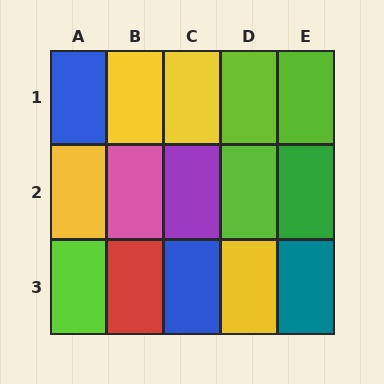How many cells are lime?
4 cells are lime.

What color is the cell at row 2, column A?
Yellow.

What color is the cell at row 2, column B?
Pink.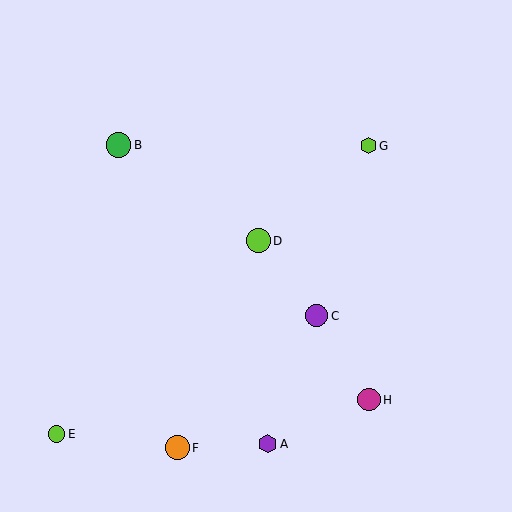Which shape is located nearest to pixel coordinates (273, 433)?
The purple hexagon (labeled A) at (268, 444) is nearest to that location.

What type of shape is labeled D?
Shape D is a lime circle.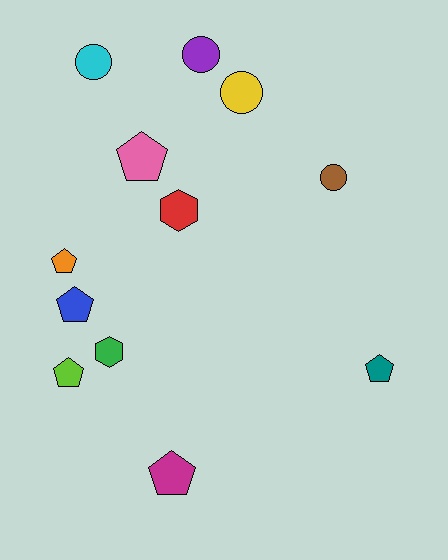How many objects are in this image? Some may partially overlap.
There are 12 objects.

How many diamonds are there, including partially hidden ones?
There are no diamonds.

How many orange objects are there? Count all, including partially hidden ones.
There is 1 orange object.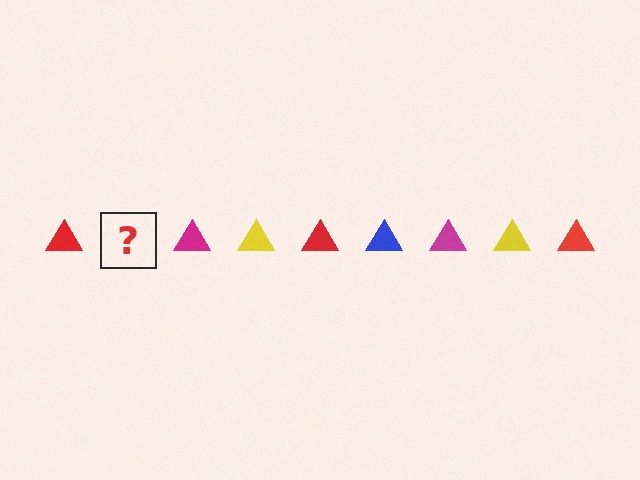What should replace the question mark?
The question mark should be replaced with a blue triangle.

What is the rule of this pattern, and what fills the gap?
The rule is that the pattern cycles through red, blue, magenta, yellow triangles. The gap should be filled with a blue triangle.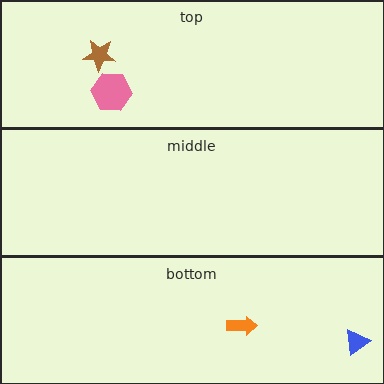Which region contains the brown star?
The top region.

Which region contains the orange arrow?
The bottom region.